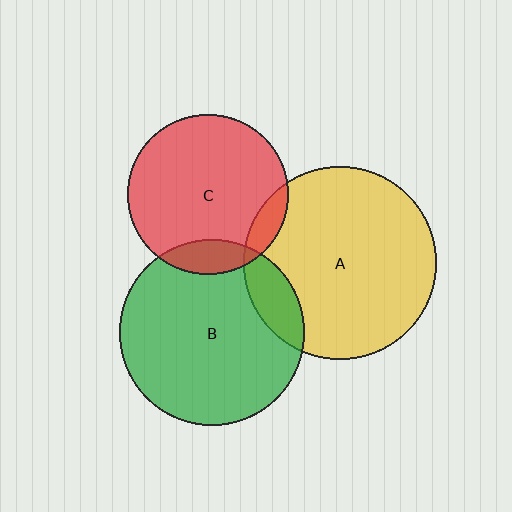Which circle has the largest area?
Circle A (yellow).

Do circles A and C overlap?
Yes.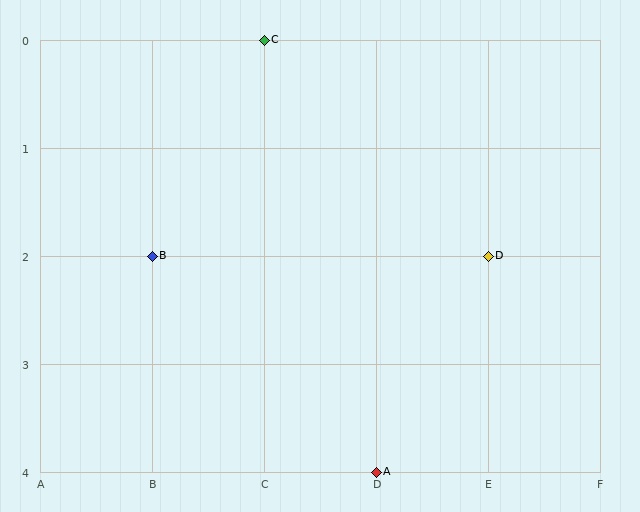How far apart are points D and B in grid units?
Points D and B are 3 columns apart.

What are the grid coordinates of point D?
Point D is at grid coordinates (E, 2).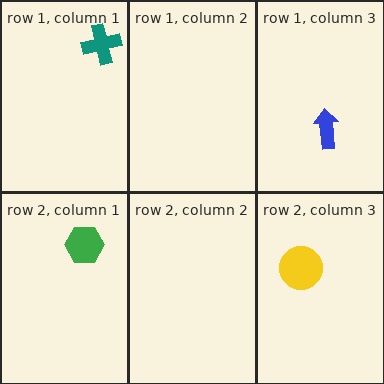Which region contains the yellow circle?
The row 2, column 3 region.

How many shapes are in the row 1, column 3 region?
1.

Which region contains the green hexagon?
The row 2, column 1 region.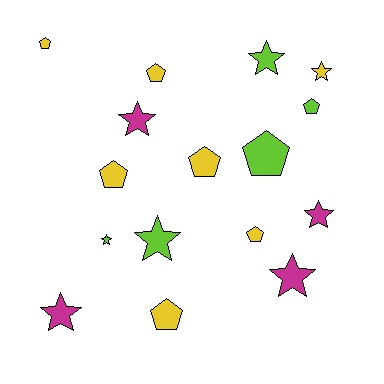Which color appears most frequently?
Yellow, with 7 objects.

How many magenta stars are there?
There are 4 magenta stars.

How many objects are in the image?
There are 16 objects.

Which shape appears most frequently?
Star, with 8 objects.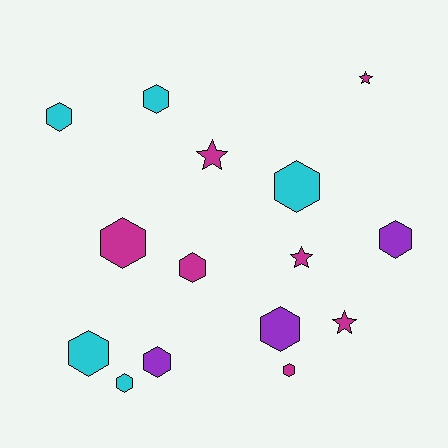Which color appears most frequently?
Magenta, with 7 objects.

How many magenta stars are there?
There are 4 magenta stars.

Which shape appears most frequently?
Hexagon, with 11 objects.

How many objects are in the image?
There are 15 objects.